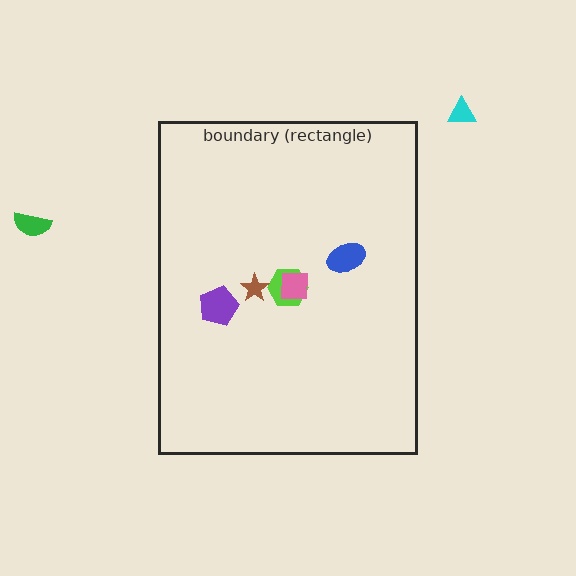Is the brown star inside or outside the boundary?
Inside.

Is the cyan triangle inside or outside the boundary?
Outside.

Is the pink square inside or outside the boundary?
Inside.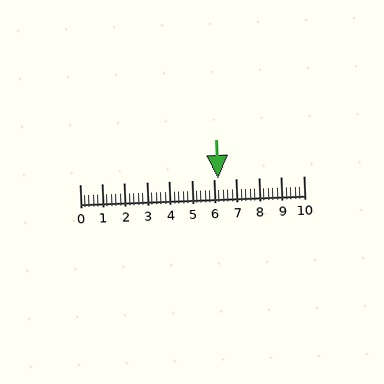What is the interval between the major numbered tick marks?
The major tick marks are spaced 1 units apart.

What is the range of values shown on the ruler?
The ruler shows values from 0 to 10.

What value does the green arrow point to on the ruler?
The green arrow points to approximately 6.2.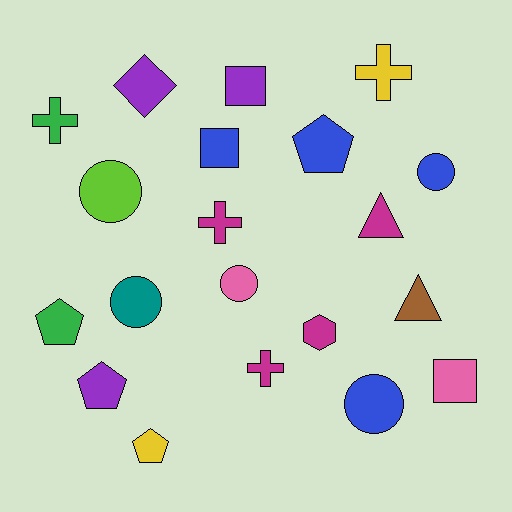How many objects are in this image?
There are 20 objects.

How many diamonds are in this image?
There is 1 diamond.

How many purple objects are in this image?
There are 3 purple objects.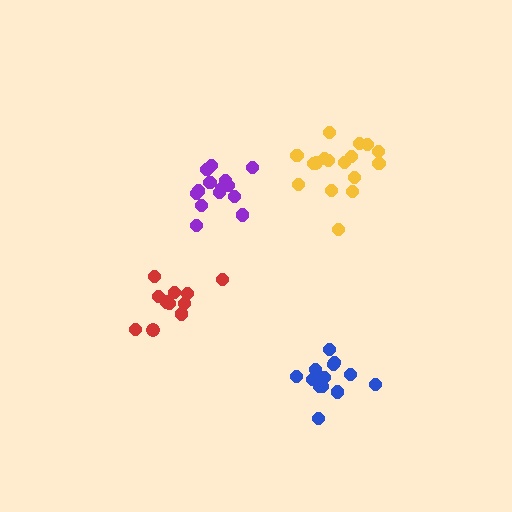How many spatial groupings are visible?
There are 4 spatial groupings.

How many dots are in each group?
Group 1: 13 dots, Group 2: 14 dots, Group 3: 11 dots, Group 4: 17 dots (55 total).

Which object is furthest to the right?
The yellow cluster is rightmost.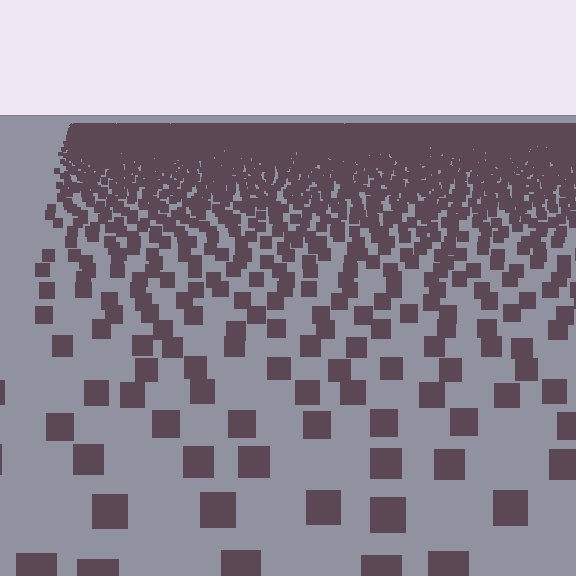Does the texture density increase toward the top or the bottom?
Density increases toward the top.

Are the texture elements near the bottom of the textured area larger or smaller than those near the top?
Larger. Near the bottom, elements are closer to the viewer and appear at a bigger on-screen size.